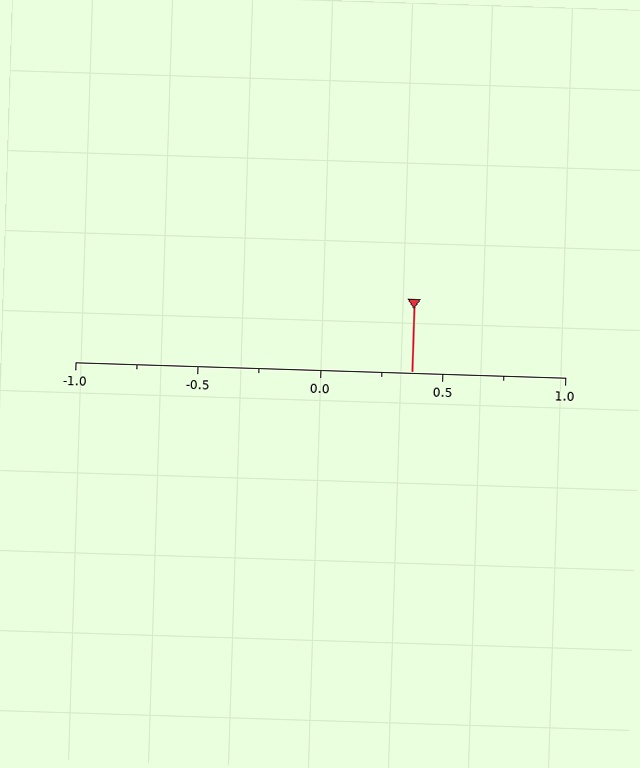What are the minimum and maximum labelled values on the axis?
The axis runs from -1.0 to 1.0.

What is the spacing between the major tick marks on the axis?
The major ticks are spaced 0.5 apart.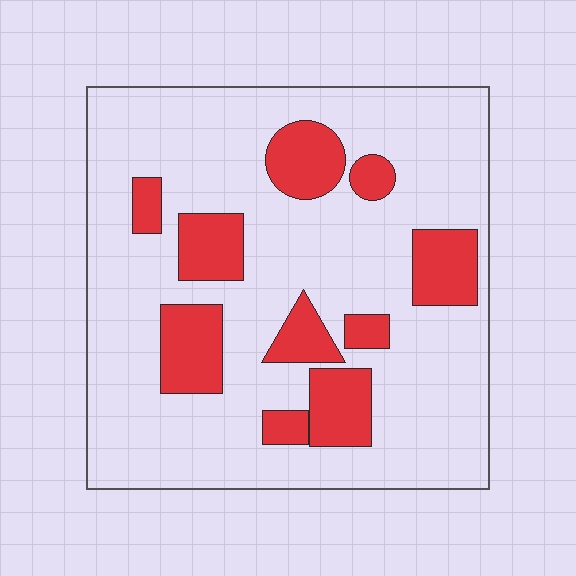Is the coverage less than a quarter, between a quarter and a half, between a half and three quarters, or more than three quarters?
Less than a quarter.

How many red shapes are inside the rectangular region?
10.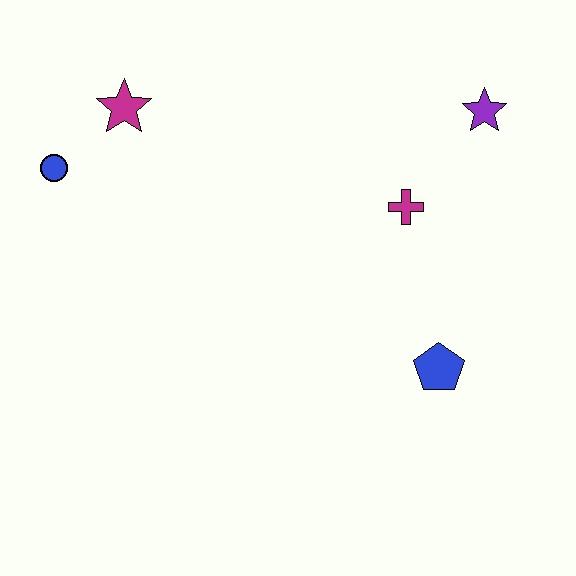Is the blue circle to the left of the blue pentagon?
Yes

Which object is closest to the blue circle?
The magenta star is closest to the blue circle.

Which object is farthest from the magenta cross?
The blue circle is farthest from the magenta cross.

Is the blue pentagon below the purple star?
Yes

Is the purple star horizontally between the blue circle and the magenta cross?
No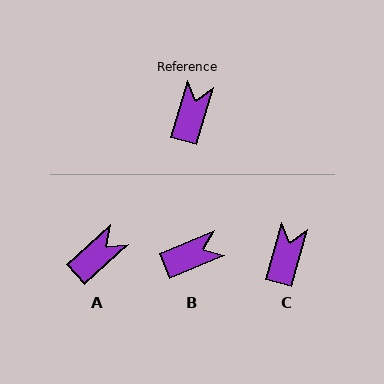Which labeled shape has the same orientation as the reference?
C.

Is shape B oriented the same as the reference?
No, it is off by about 52 degrees.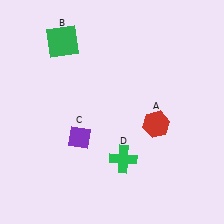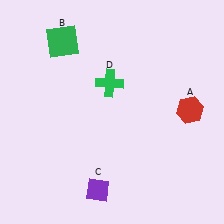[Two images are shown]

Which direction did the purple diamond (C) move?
The purple diamond (C) moved down.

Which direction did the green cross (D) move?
The green cross (D) moved up.